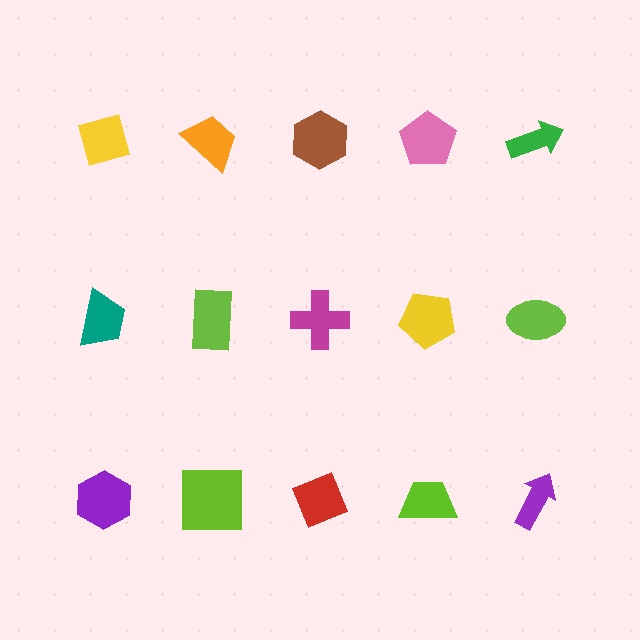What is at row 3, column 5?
A purple arrow.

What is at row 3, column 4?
A lime trapezoid.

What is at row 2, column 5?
A lime ellipse.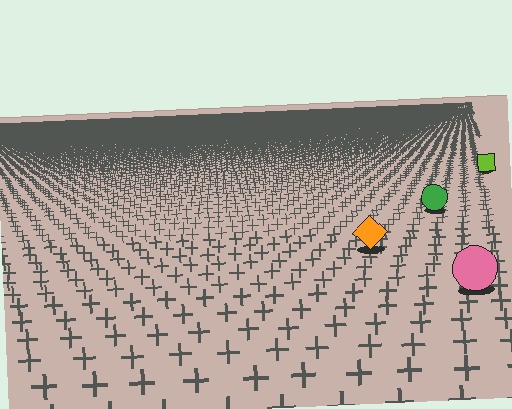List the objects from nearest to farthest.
From nearest to farthest: the pink circle, the orange diamond, the green circle, the lime square.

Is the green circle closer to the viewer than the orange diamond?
No. The orange diamond is closer — you can tell from the texture gradient: the ground texture is coarser near it.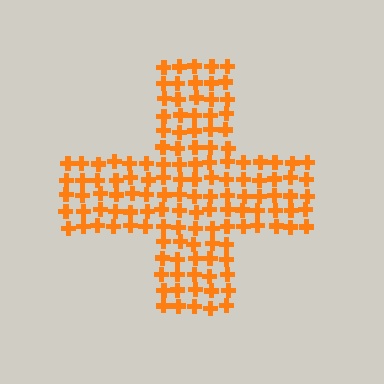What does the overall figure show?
The overall figure shows a cross.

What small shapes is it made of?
It is made of small crosses.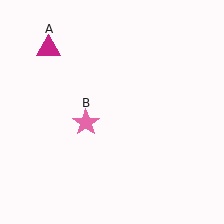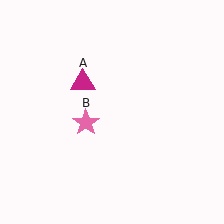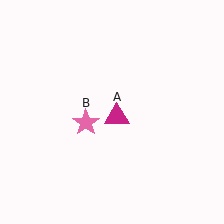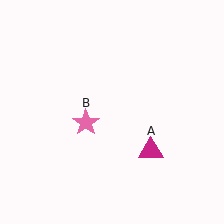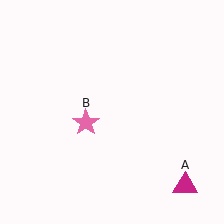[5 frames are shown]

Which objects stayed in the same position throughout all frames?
Pink star (object B) remained stationary.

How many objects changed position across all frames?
1 object changed position: magenta triangle (object A).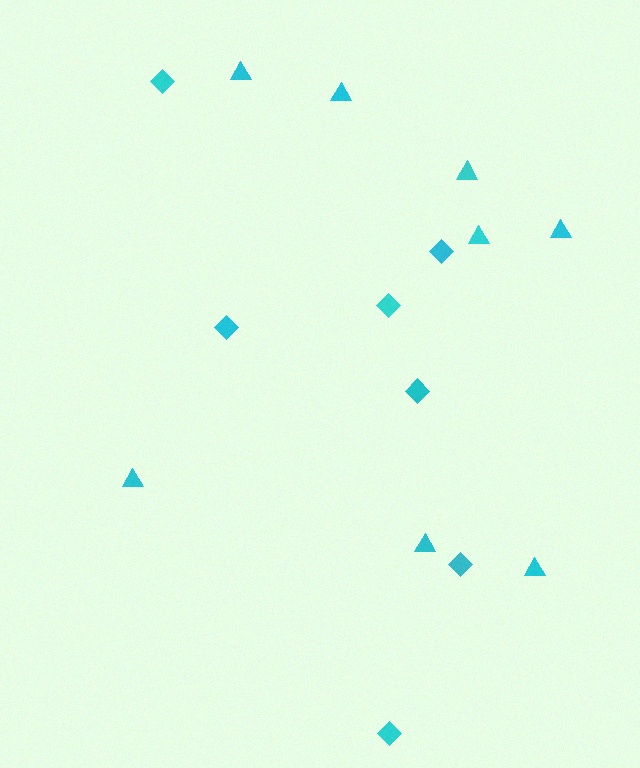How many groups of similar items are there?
There are 2 groups: one group of diamonds (7) and one group of triangles (8).